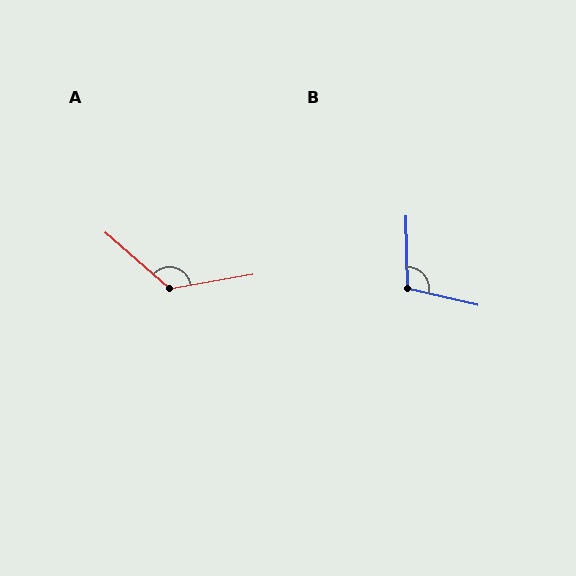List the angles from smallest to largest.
B (105°), A (130°).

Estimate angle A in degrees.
Approximately 130 degrees.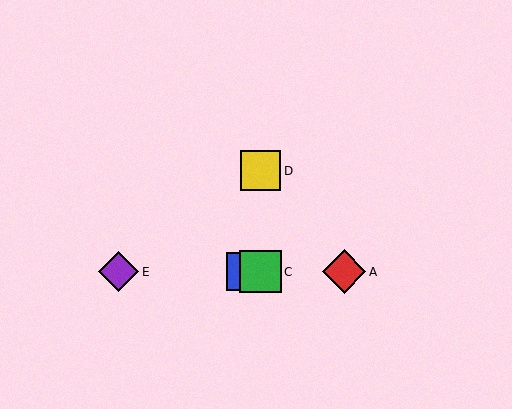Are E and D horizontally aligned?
No, E is at y≈272 and D is at y≈171.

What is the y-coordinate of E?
Object E is at y≈272.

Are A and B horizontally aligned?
Yes, both are at y≈271.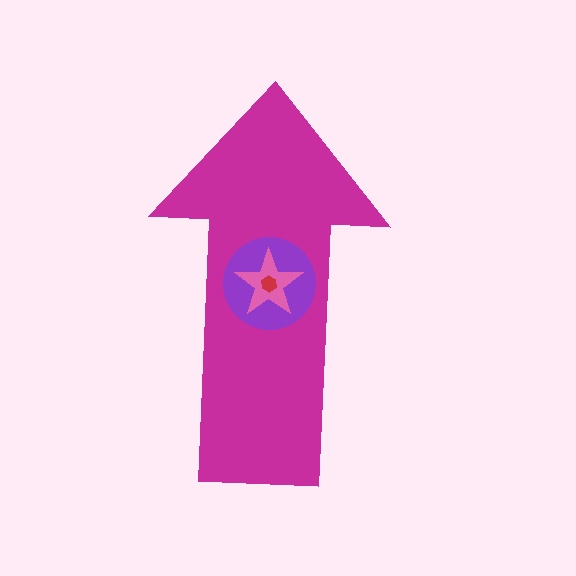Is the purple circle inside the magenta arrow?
Yes.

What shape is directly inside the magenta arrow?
The purple circle.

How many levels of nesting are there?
4.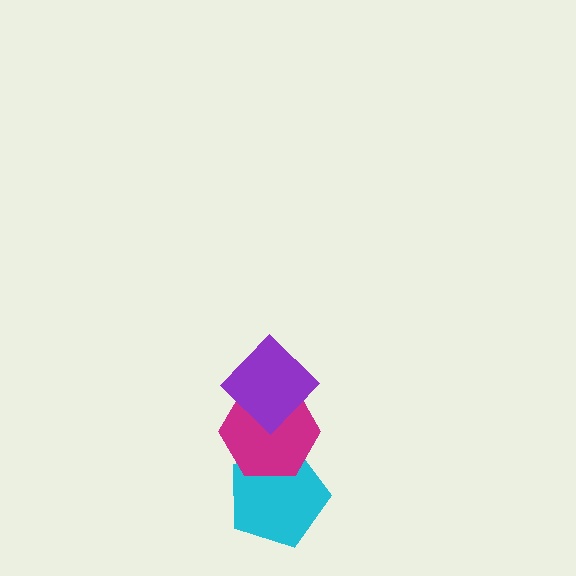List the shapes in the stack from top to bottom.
From top to bottom: the purple diamond, the magenta hexagon, the cyan pentagon.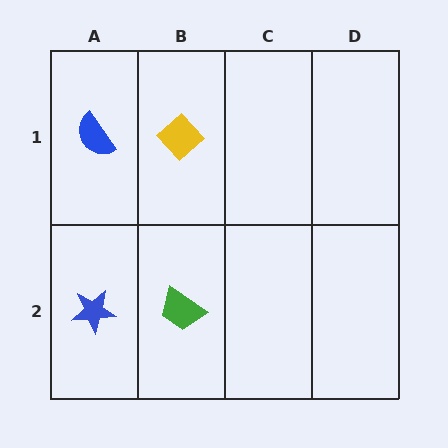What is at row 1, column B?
A yellow diamond.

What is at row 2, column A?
A blue star.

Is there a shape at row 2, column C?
No, that cell is empty.